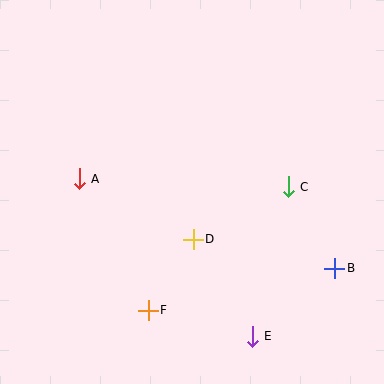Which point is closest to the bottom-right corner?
Point B is closest to the bottom-right corner.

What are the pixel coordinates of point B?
Point B is at (335, 268).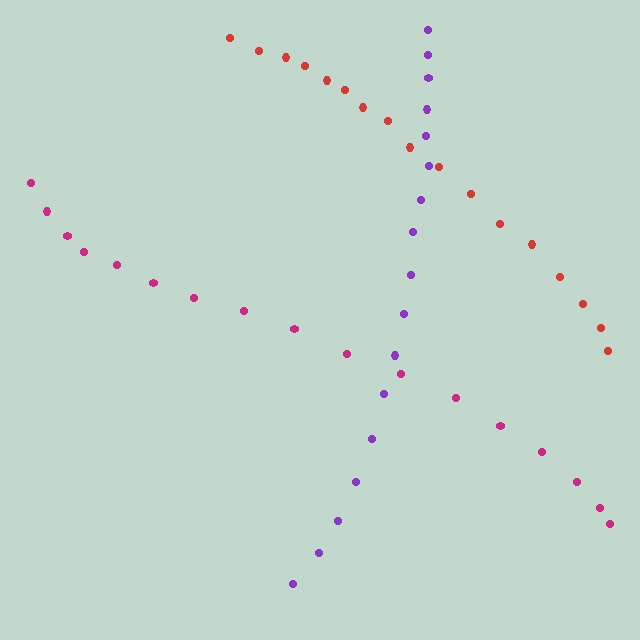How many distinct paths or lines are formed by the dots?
There are 3 distinct paths.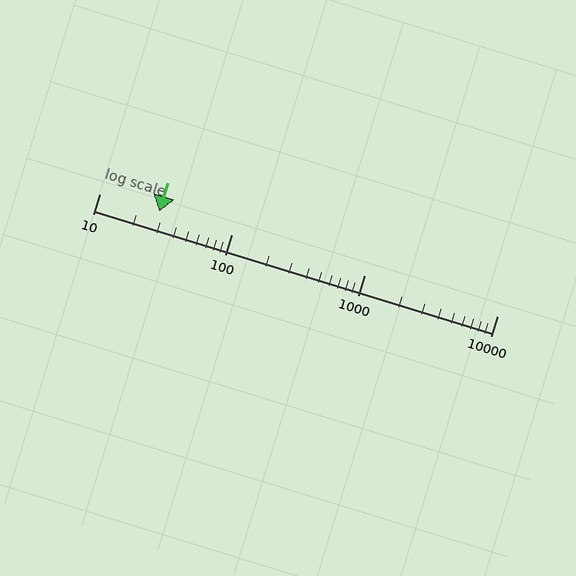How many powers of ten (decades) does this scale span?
The scale spans 3 decades, from 10 to 10000.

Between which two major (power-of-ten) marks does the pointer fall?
The pointer is between 10 and 100.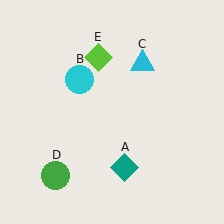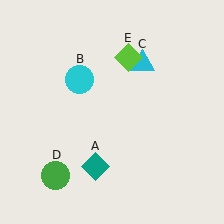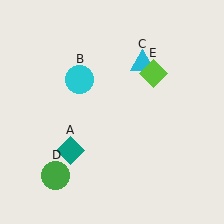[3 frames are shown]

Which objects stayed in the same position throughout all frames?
Cyan circle (object B) and cyan triangle (object C) and green circle (object D) remained stationary.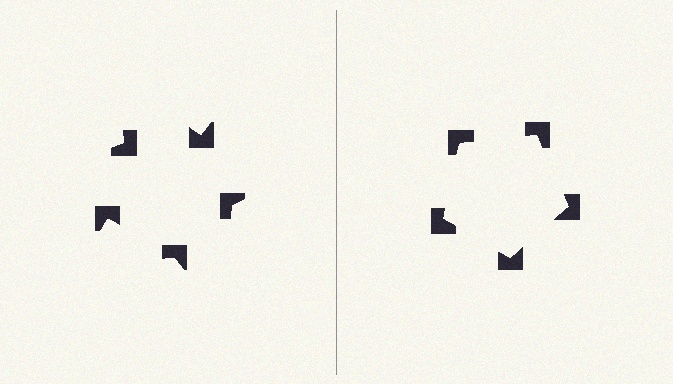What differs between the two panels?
The notched squares are positioned identically on both sides; only the wedge orientations differ. On the right they align to a pentagon; on the left they are misaligned.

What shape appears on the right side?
An illusory pentagon.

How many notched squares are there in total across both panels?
10 — 5 on each side.